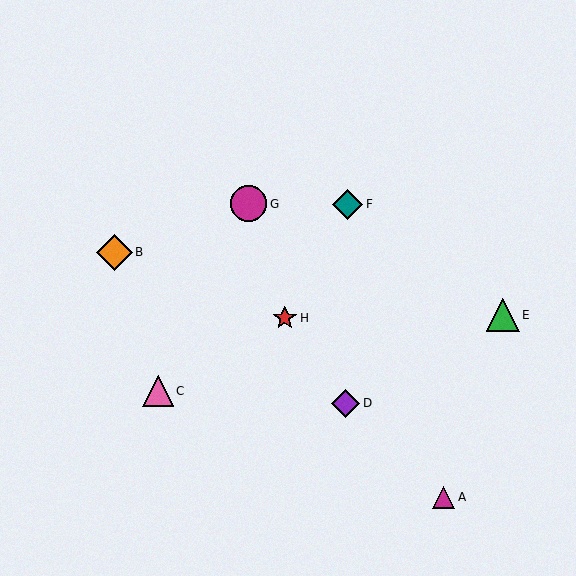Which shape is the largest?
The magenta circle (labeled G) is the largest.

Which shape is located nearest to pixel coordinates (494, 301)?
The green triangle (labeled E) at (503, 315) is nearest to that location.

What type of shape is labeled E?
Shape E is a green triangle.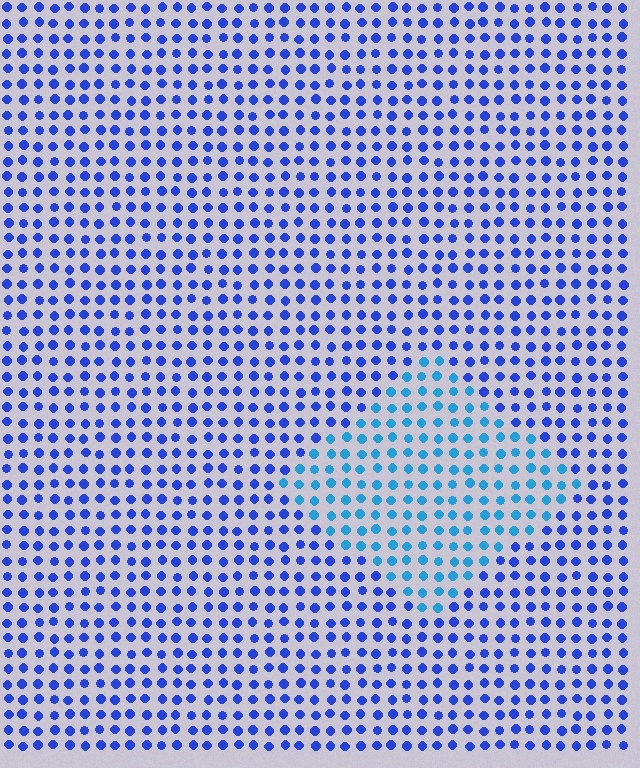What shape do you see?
I see a diamond.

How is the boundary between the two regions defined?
The boundary is defined purely by a slight shift in hue (about 31 degrees). Spacing, size, and orientation are identical on both sides.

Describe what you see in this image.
The image is filled with small blue elements in a uniform arrangement. A diamond-shaped region is visible where the elements are tinted to a slightly different hue, forming a subtle color boundary.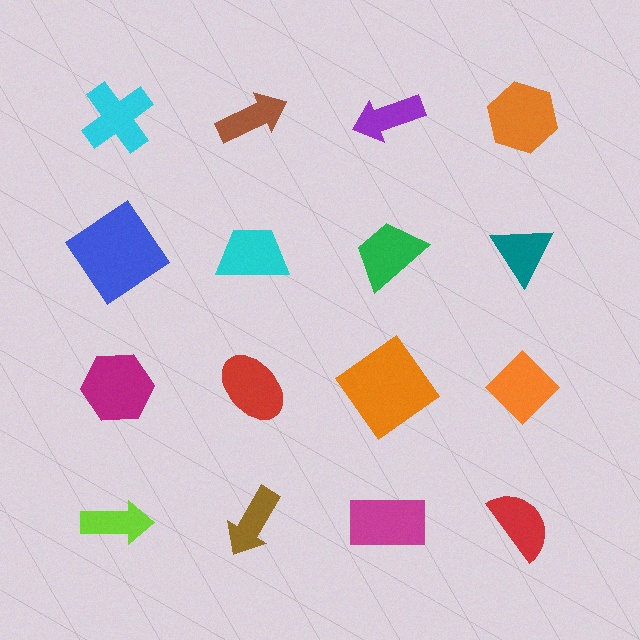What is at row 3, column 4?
An orange diamond.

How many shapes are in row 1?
4 shapes.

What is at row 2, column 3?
A green trapezoid.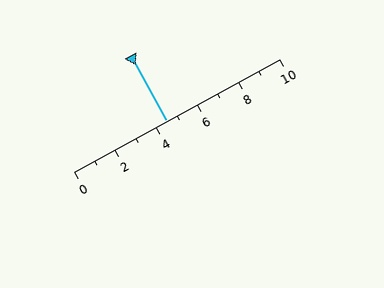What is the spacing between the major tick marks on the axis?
The major ticks are spaced 2 apart.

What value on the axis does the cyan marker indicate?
The marker indicates approximately 4.5.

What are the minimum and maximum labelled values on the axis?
The axis runs from 0 to 10.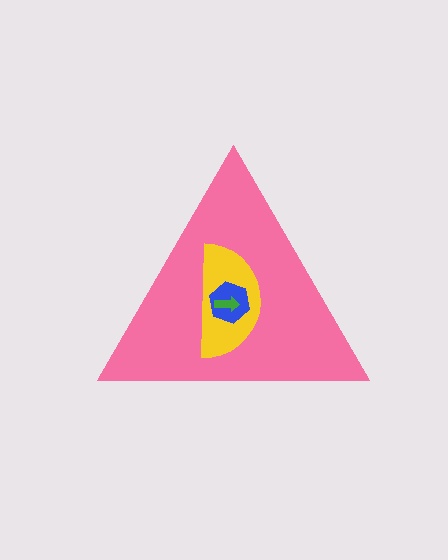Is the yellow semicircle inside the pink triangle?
Yes.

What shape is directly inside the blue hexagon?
The green arrow.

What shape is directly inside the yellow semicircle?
The blue hexagon.